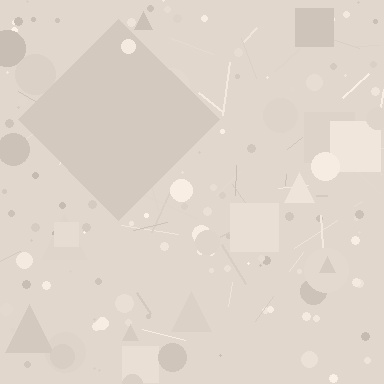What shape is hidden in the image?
A diamond is hidden in the image.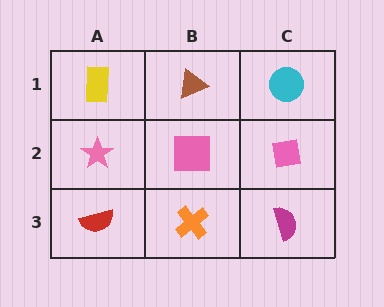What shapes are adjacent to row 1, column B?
A pink square (row 2, column B), a yellow rectangle (row 1, column A), a cyan circle (row 1, column C).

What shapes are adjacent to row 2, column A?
A yellow rectangle (row 1, column A), a red semicircle (row 3, column A), a pink square (row 2, column B).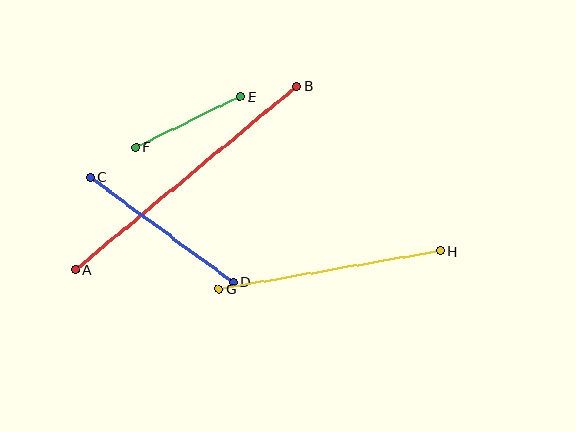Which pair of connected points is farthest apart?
Points A and B are farthest apart.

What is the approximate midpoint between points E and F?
The midpoint is at approximately (188, 122) pixels.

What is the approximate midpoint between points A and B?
The midpoint is at approximately (186, 178) pixels.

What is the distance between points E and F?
The distance is approximately 116 pixels.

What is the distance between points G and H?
The distance is approximately 225 pixels.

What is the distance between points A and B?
The distance is approximately 287 pixels.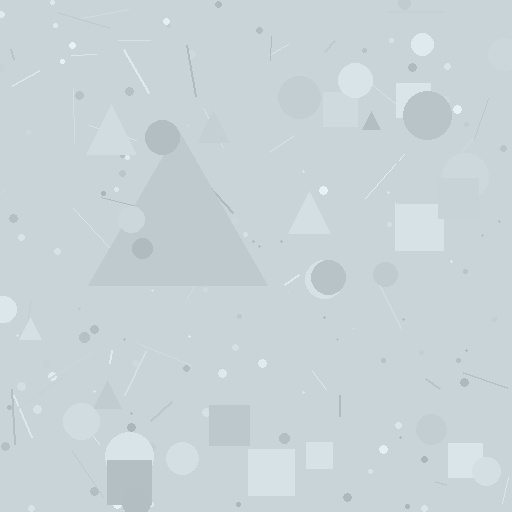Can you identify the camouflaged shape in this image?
The camouflaged shape is a triangle.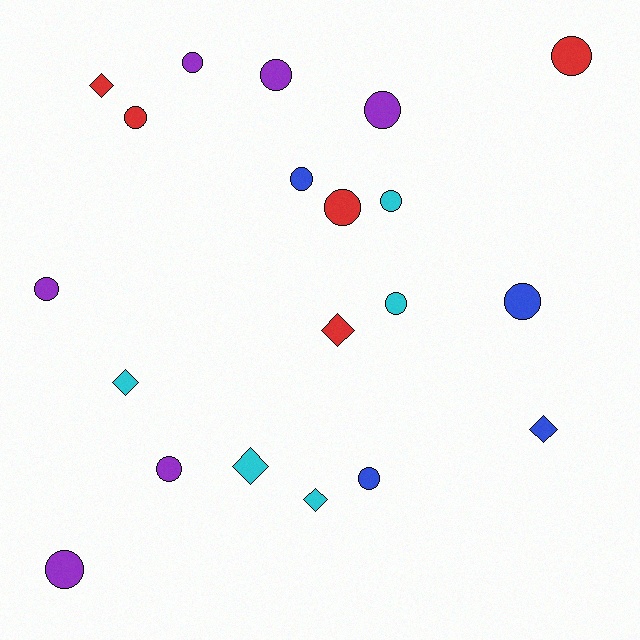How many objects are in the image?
There are 20 objects.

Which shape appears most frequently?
Circle, with 14 objects.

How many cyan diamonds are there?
There are 3 cyan diamonds.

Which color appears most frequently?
Purple, with 6 objects.